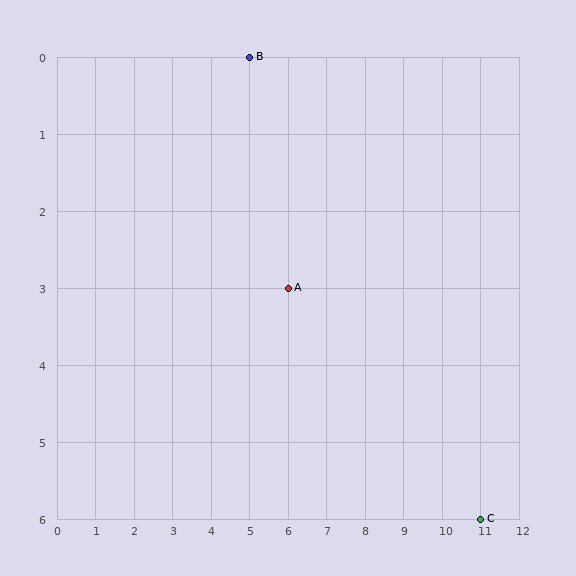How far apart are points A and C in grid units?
Points A and C are 5 columns and 3 rows apart (about 5.8 grid units diagonally).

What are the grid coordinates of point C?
Point C is at grid coordinates (11, 6).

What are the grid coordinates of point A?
Point A is at grid coordinates (6, 3).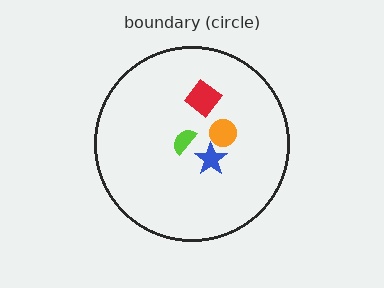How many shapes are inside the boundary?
4 inside, 0 outside.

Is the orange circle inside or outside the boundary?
Inside.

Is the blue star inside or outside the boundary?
Inside.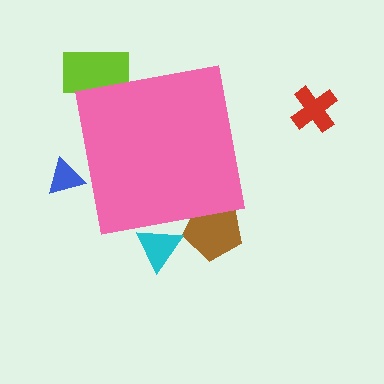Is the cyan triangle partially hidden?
Yes, the cyan triangle is partially hidden behind the pink square.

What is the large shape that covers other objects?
A pink square.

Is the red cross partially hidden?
No, the red cross is fully visible.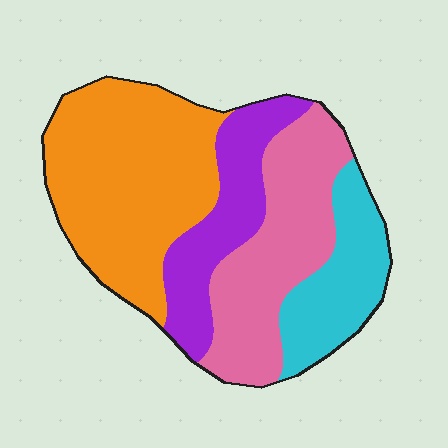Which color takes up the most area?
Orange, at roughly 40%.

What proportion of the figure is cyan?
Cyan takes up about one sixth (1/6) of the figure.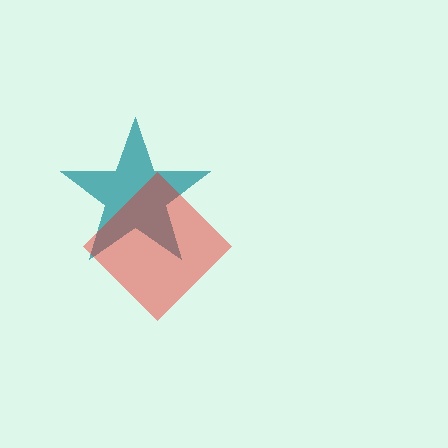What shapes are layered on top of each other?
The layered shapes are: a teal star, a red diamond.